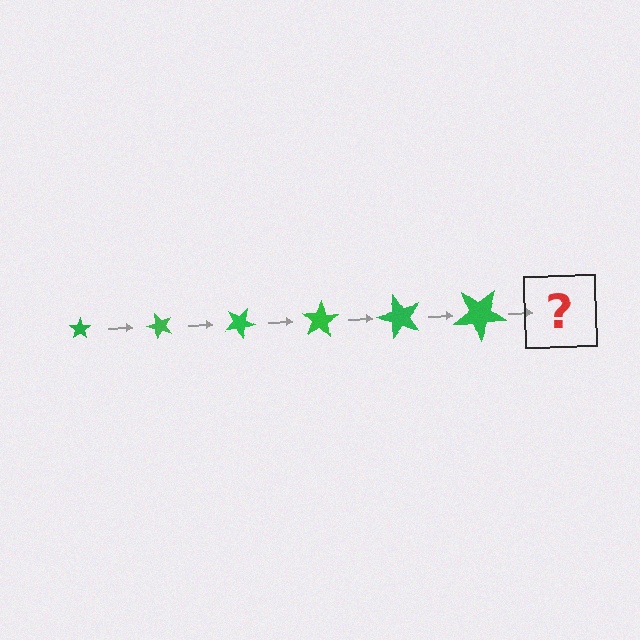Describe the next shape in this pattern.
It should be a star, larger than the previous one and rotated 300 degrees from the start.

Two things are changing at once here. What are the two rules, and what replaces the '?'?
The two rules are that the star grows larger each step and it rotates 50 degrees each step. The '?' should be a star, larger than the previous one and rotated 300 degrees from the start.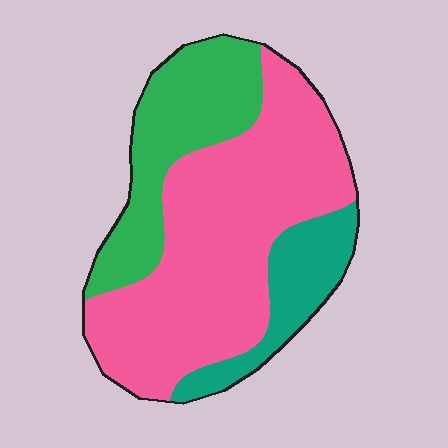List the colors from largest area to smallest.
From largest to smallest: pink, green, teal.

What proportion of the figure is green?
Green covers about 25% of the figure.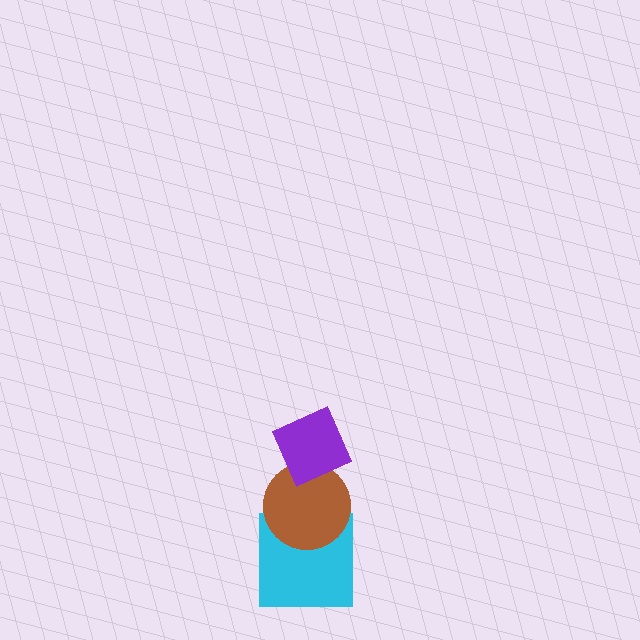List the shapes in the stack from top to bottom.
From top to bottom: the purple diamond, the brown circle, the cyan square.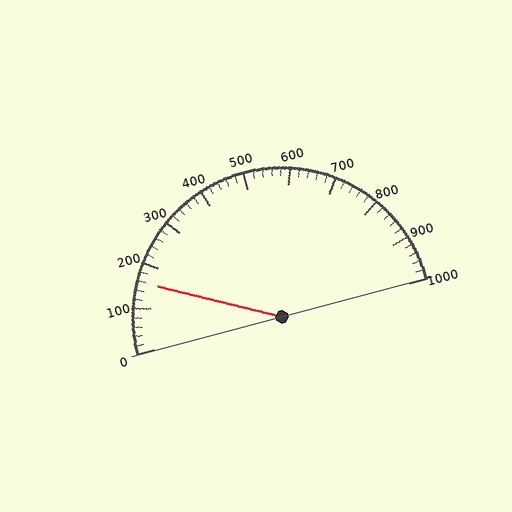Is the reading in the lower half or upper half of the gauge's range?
The reading is in the lower half of the range (0 to 1000).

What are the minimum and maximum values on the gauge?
The gauge ranges from 0 to 1000.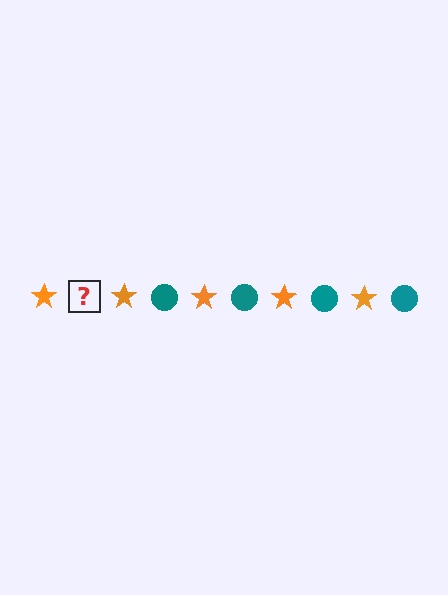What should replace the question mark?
The question mark should be replaced with a teal circle.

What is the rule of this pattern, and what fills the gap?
The rule is that the pattern alternates between orange star and teal circle. The gap should be filled with a teal circle.